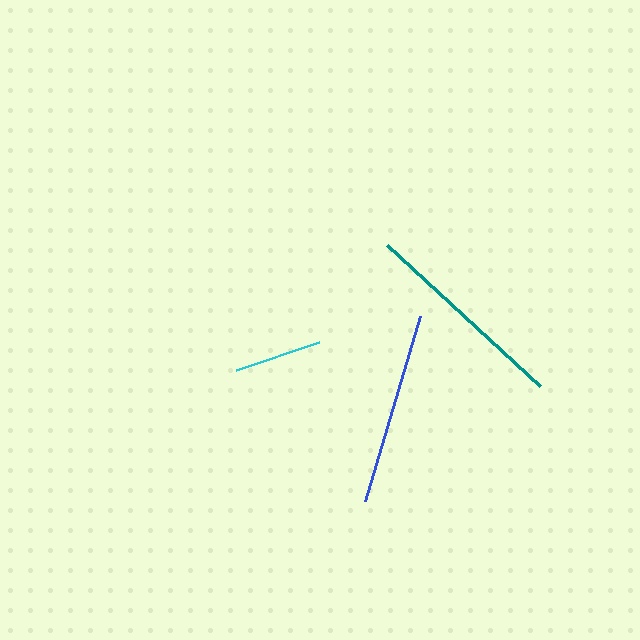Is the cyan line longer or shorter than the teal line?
The teal line is longer than the cyan line.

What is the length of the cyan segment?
The cyan segment is approximately 88 pixels long.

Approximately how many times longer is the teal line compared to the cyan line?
The teal line is approximately 2.4 times the length of the cyan line.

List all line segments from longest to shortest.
From longest to shortest: teal, blue, cyan.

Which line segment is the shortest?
The cyan line is the shortest at approximately 88 pixels.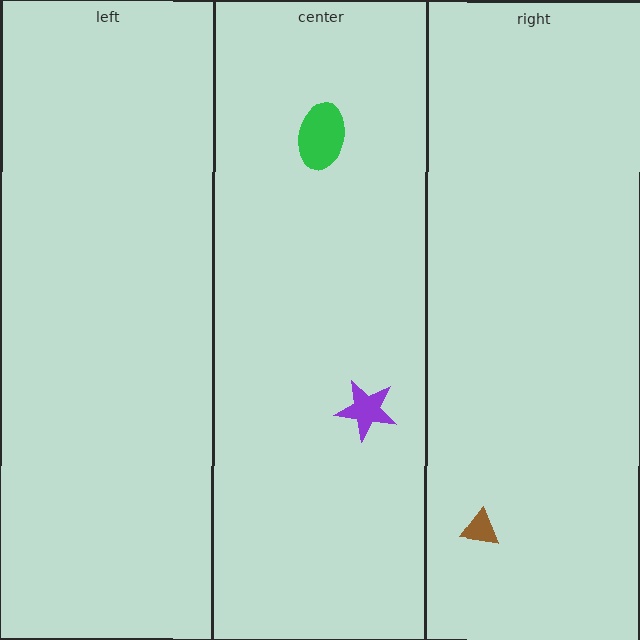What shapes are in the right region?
The brown triangle.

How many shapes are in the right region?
1.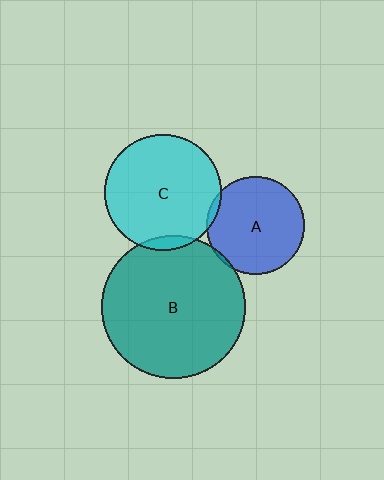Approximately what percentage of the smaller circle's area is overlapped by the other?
Approximately 5%.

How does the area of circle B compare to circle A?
Approximately 2.1 times.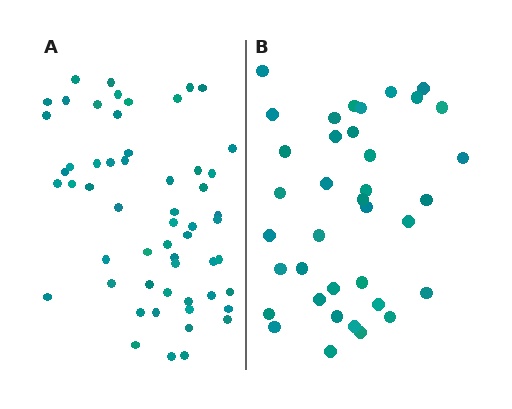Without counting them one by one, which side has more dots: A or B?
Region A (the left region) has more dots.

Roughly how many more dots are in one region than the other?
Region A has approximately 20 more dots than region B.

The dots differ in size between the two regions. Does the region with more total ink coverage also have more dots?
No. Region B has more total ink coverage because its dots are larger, but region A actually contains more individual dots. Total area can be misleading — the number of items is what matters here.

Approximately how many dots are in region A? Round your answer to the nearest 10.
About 60 dots. (The exact count is 56, which rounds to 60.)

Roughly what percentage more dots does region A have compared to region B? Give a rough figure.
About 50% more.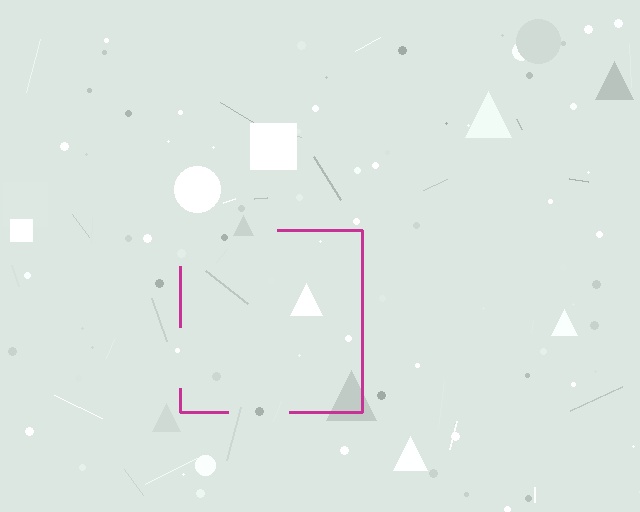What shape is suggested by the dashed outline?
The dashed outline suggests a square.